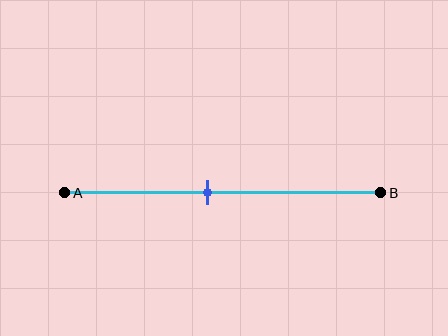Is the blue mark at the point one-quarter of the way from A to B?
No, the mark is at about 45% from A, not at the 25% one-quarter point.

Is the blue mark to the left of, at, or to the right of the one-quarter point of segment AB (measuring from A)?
The blue mark is to the right of the one-quarter point of segment AB.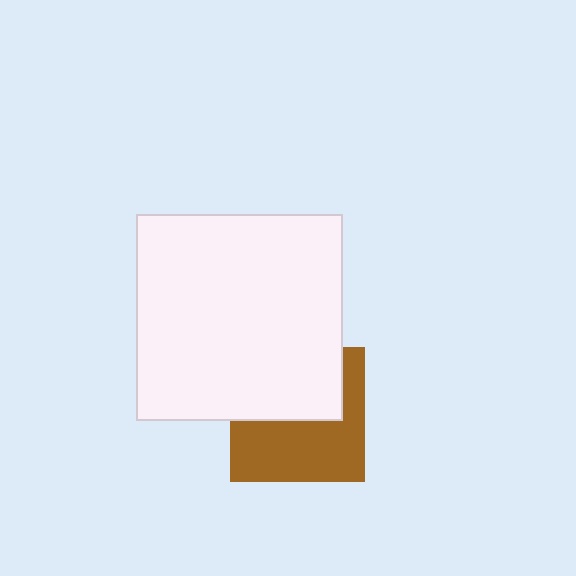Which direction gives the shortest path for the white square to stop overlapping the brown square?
Moving up gives the shortest separation.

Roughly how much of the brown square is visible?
About half of it is visible (roughly 54%).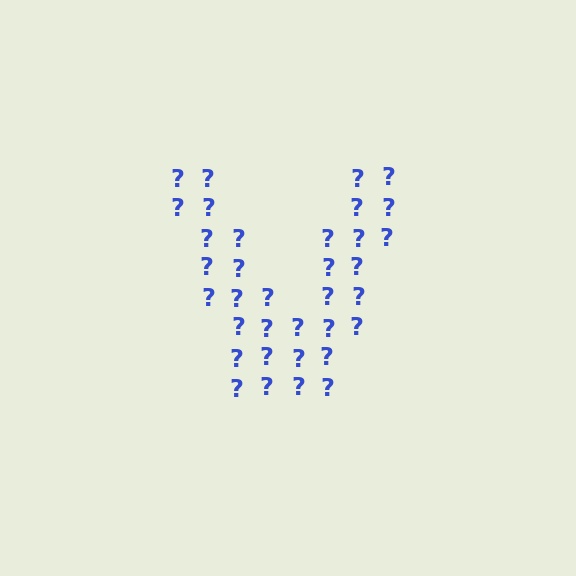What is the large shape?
The large shape is the letter V.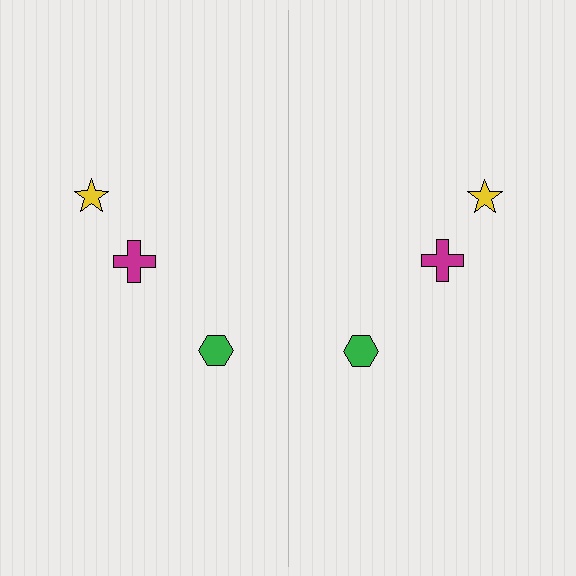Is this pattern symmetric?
Yes, this pattern has bilateral (reflection) symmetry.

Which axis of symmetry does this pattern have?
The pattern has a vertical axis of symmetry running through the center of the image.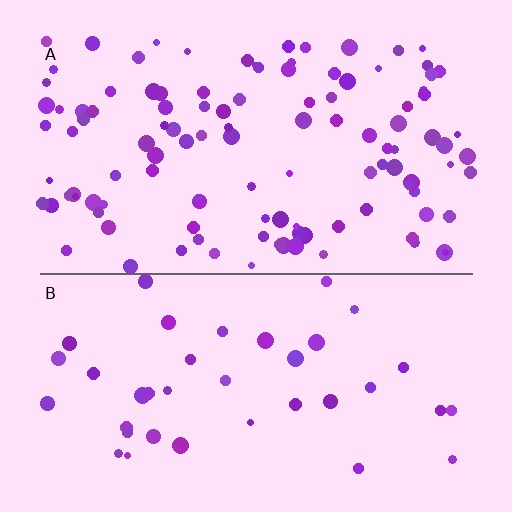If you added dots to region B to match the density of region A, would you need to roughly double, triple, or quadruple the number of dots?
Approximately triple.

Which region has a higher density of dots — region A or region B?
A (the top).